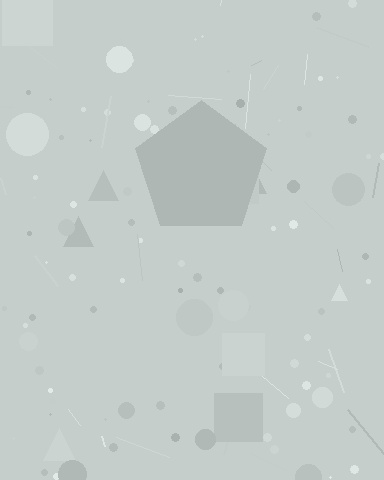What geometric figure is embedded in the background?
A pentagon is embedded in the background.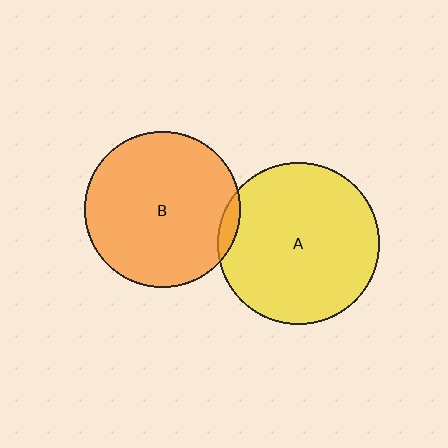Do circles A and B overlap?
Yes.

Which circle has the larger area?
Circle A (yellow).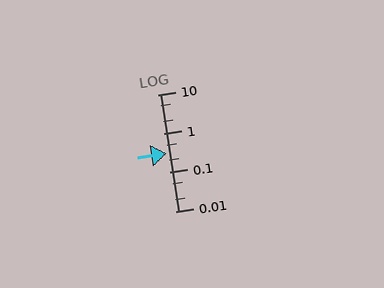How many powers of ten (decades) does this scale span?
The scale spans 3 decades, from 0.01 to 10.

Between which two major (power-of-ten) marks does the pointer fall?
The pointer is between 0.1 and 1.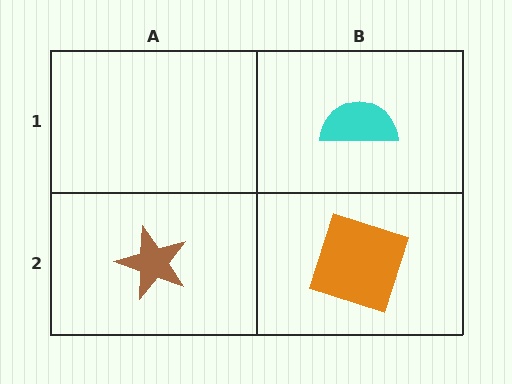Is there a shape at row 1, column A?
No, that cell is empty.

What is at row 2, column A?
A brown star.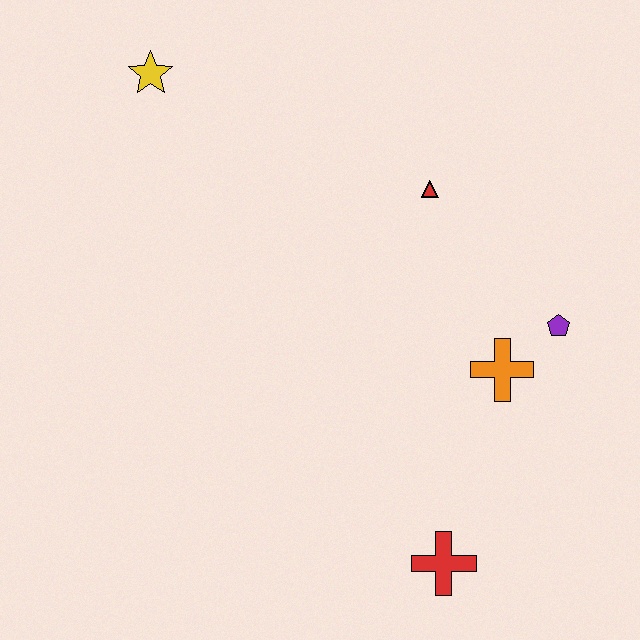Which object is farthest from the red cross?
The yellow star is farthest from the red cross.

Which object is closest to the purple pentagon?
The orange cross is closest to the purple pentagon.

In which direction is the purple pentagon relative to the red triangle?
The purple pentagon is below the red triangle.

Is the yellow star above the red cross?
Yes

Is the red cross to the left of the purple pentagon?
Yes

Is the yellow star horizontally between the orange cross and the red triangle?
No